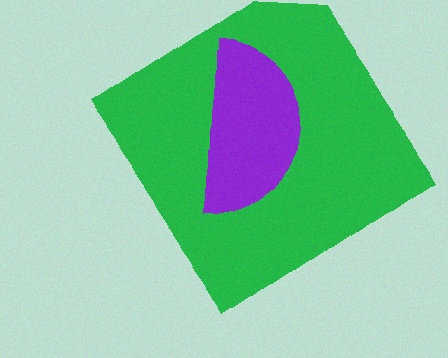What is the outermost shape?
The green diamond.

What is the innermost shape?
The purple semicircle.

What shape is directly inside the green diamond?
The purple semicircle.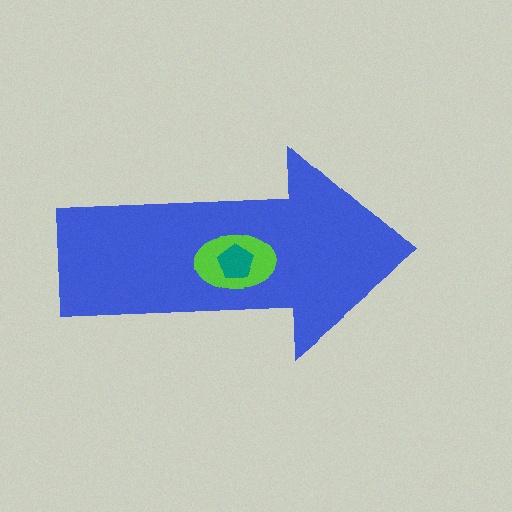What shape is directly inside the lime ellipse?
The teal pentagon.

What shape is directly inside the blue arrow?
The lime ellipse.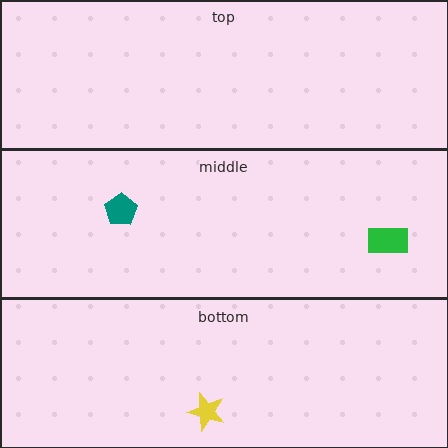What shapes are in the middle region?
The teal pentagon, the green rectangle.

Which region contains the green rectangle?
The middle region.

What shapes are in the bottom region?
The yellow star.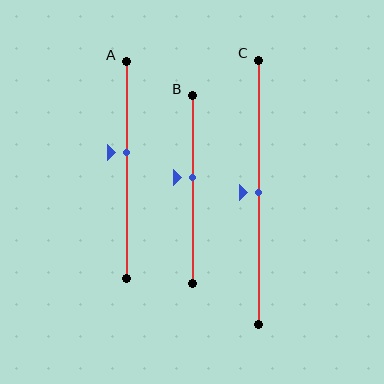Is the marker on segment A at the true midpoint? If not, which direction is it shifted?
No, the marker on segment A is shifted upward by about 8% of the segment length.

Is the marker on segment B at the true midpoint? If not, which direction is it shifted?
No, the marker on segment B is shifted upward by about 7% of the segment length.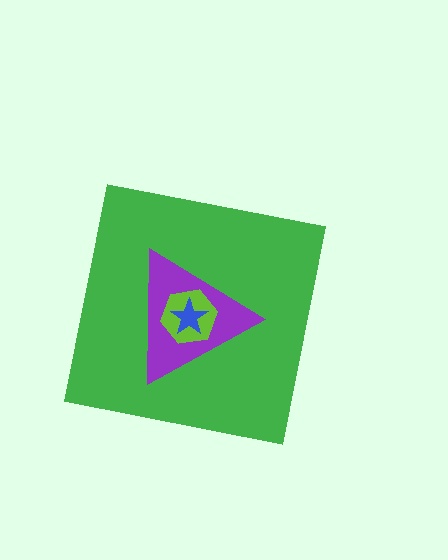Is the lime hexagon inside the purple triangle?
Yes.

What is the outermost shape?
The green square.